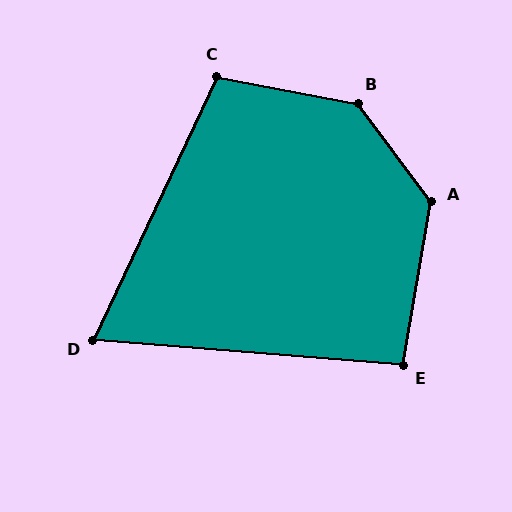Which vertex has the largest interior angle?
B, at approximately 137 degrees.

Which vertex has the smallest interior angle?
D, at approximately 70 degrees.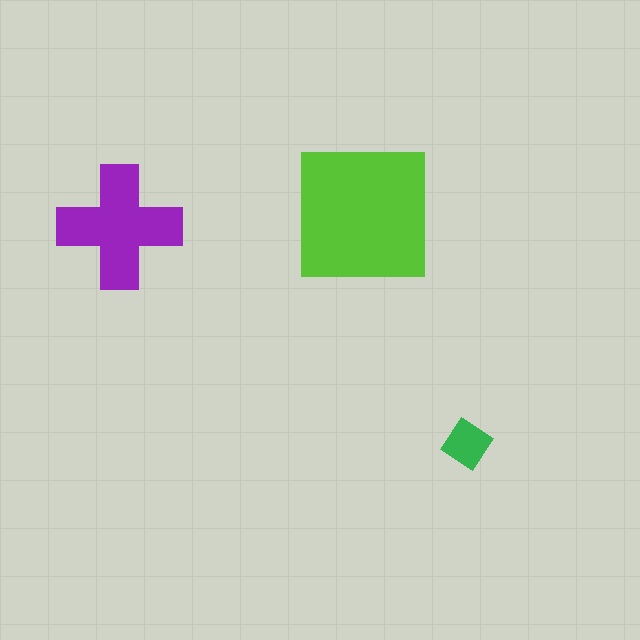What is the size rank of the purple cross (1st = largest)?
2nd.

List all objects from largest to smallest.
The lime square, the purple cross, the green diamond.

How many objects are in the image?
There are 3 objects in the image.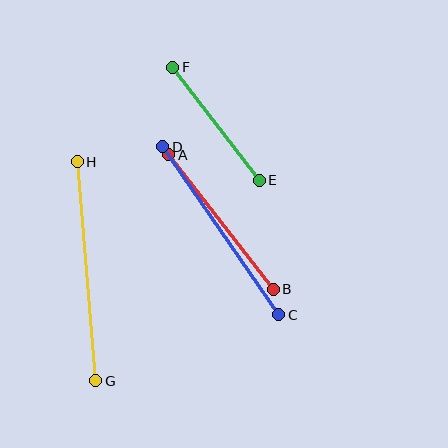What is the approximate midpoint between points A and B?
The midpoint is at approximately (221, 222) pixels.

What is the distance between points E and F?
The distance is approximately 142 pixels.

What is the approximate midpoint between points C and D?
The midpoint is at approximately (221, 231) pixels.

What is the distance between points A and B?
The distance is approximately 171 pixels.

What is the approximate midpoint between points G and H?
The midpoint is at approximately (87, 271) pixels.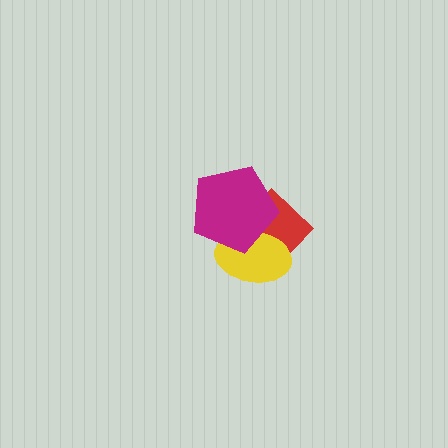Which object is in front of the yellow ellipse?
The magenta pentagon is in front of the yellow ellipse.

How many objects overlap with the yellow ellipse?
2 objects overlap with the yellow ellipse.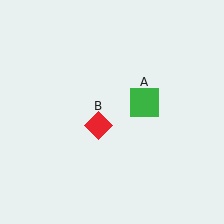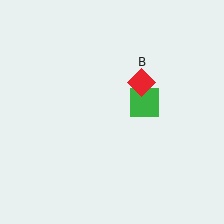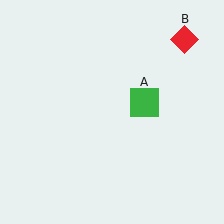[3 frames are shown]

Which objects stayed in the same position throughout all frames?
Green square (object A) remained stationary.